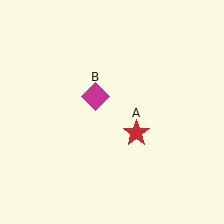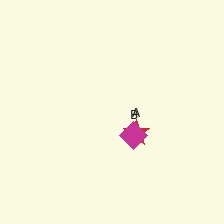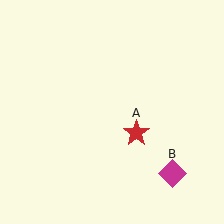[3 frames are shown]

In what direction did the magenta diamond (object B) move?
The magenta diamond (object B) moved down and to the right.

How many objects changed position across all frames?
1 object changed position: magenta diamond (object B).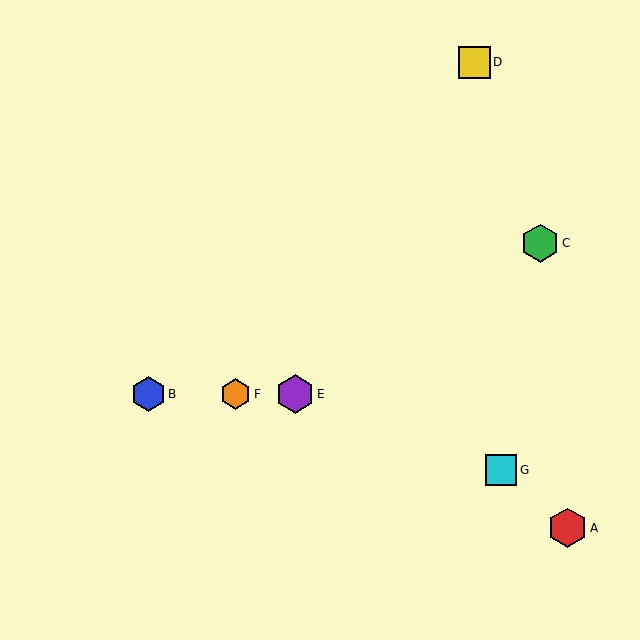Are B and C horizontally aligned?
No, B is at y≈394 and C is at y≈243.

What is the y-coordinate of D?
Object D is at y≈62.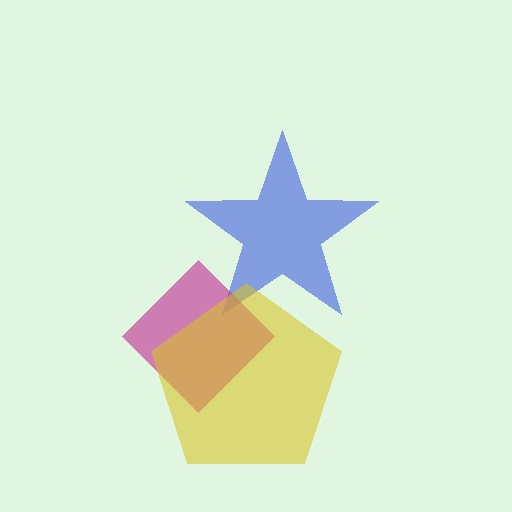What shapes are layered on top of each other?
The layered shapes are: a blue star, a magenta diamond, a yellow pentagon.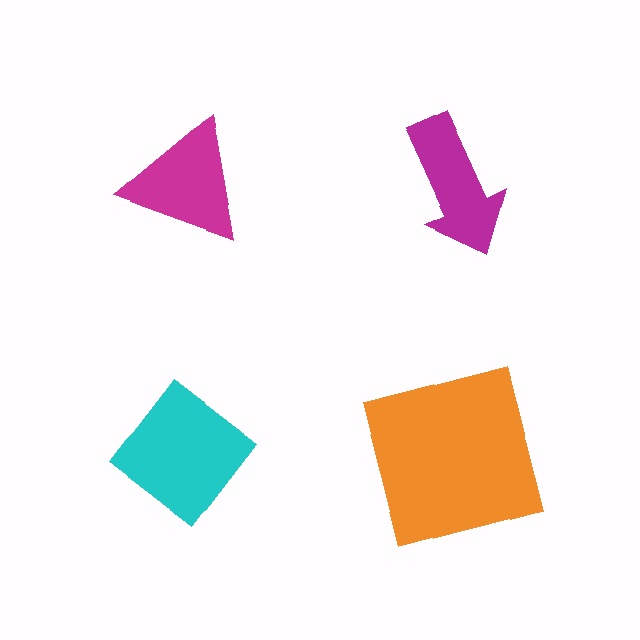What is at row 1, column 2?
A magenta arrow.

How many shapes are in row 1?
2 shapes.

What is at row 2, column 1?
A cyan diamond.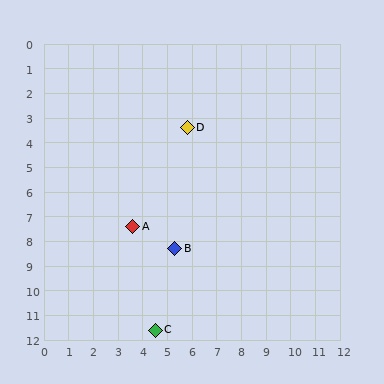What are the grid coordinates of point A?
Point A is at approximately (3.6, 7.4).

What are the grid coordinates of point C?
Point C is at approximately (4.5, 11.6).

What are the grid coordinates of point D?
Point D is at approximately (5.8, 3.4).